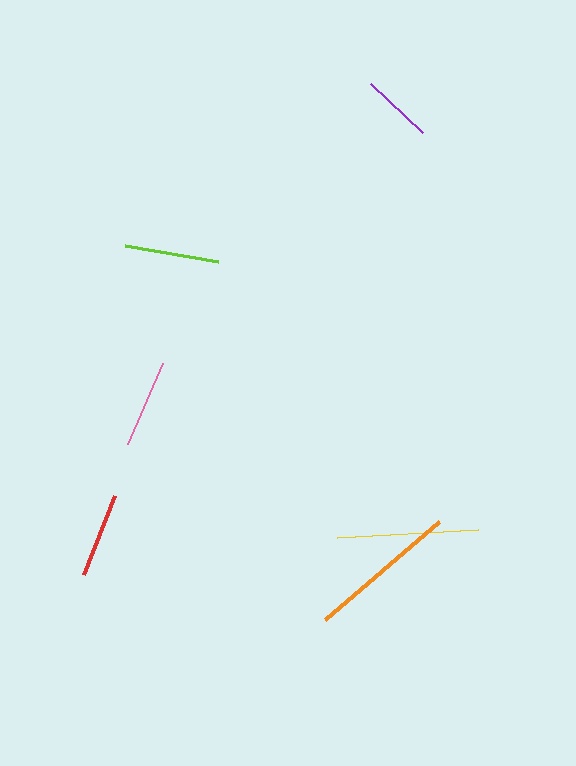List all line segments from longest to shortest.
From longest to shortest: orange, yellow, lime, pink, red, purple.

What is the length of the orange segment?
The orange segment is approximately 150 pixels long.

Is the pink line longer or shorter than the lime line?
The lime line is longer than the pink line.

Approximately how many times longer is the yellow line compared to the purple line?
The yellow line is approximately 2.0 times the length of the purple line.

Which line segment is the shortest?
The purple line is the shortest at approximately 71 pixels.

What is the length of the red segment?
The red segment is approximately 85 pixels long.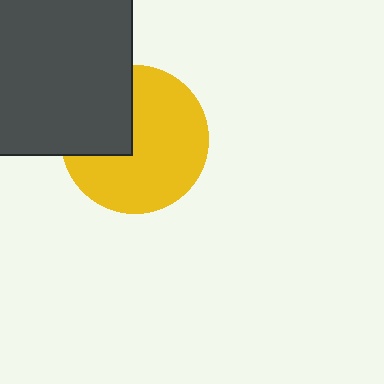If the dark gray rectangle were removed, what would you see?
You would see the complete yellow circle.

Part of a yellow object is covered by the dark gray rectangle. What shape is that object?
It is a circle.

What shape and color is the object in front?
The object in front is a dark gray rectangle.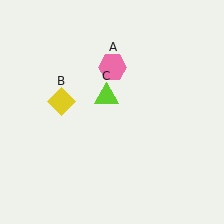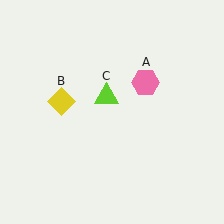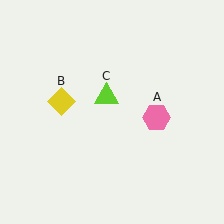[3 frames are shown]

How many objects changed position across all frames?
1 object changed position: pink hexagon (object A).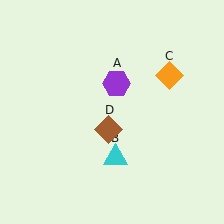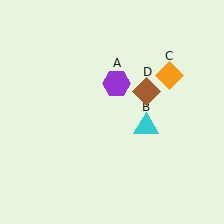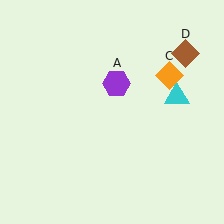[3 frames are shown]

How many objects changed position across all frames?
2 objects changed position: cyan triangle (object B), brown diamond (object D).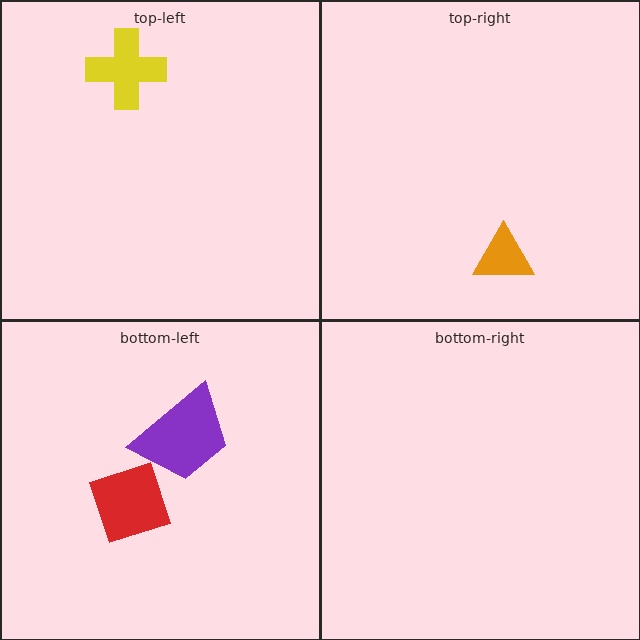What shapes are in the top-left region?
The yellow cross.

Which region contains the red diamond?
The bottom-left region.